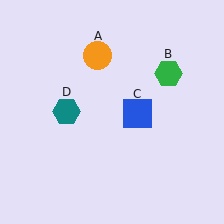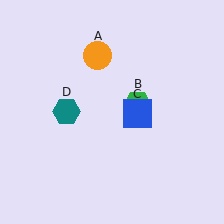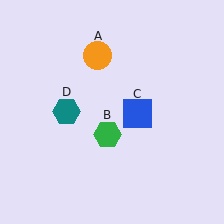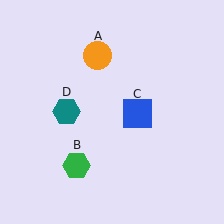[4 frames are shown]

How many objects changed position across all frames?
1 object changed position: green hexagon (object B).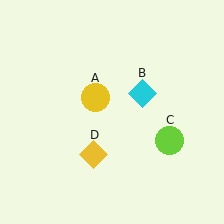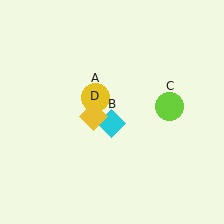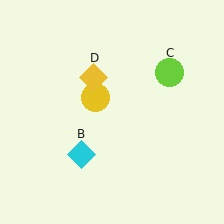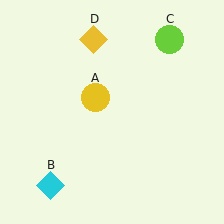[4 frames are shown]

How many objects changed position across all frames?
3 objects changed position: cyan diamond (object B), lime circle (object C), yellow diamond (object D).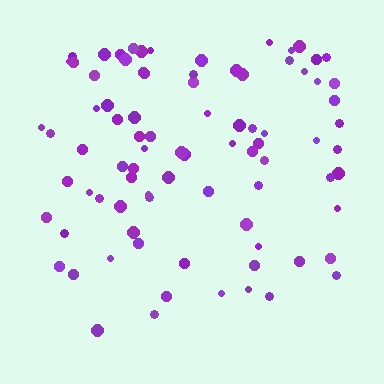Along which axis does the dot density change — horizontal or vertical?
Vertical.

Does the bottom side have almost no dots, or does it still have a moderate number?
Still a moderate number, just noticeably fewer than the top.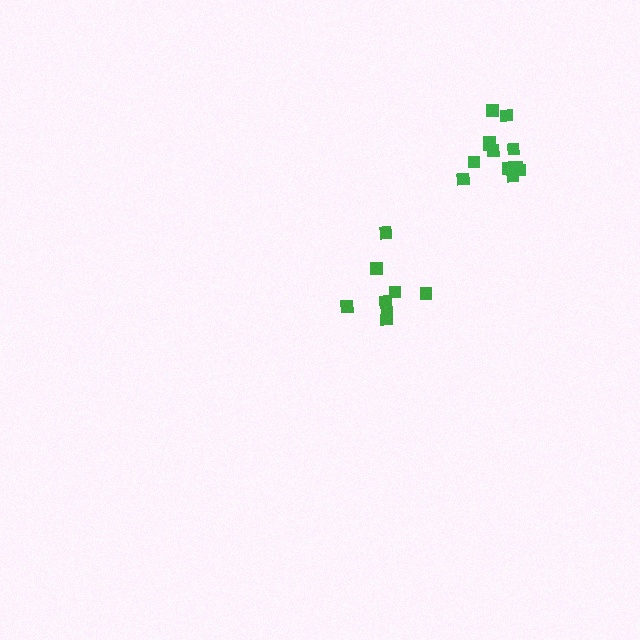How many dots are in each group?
Group 1: 8 dots, Group 2: 12 dots (20 total).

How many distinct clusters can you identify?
There are 2 distinct clusters.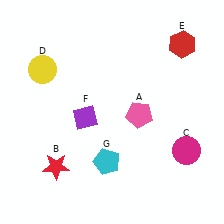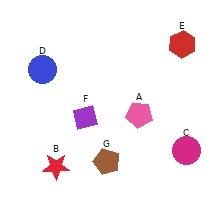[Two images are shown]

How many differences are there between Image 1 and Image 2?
There are 2 differences between the two images.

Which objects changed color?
D changed from yellow to blue. G changed from cyan to brown.